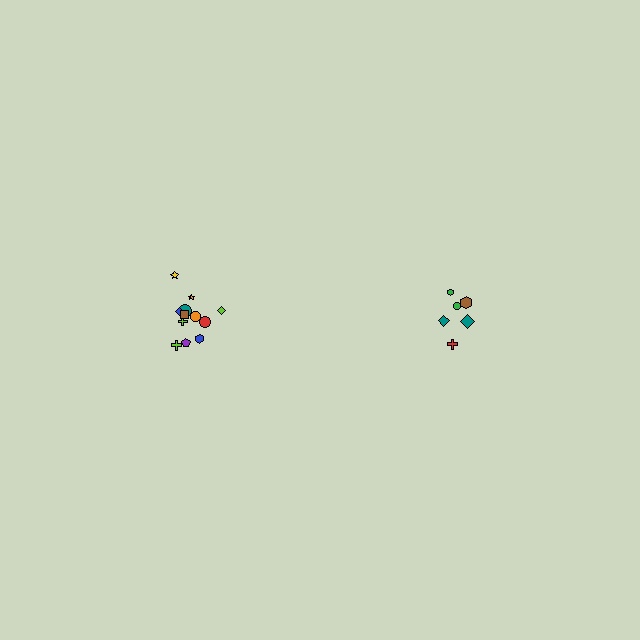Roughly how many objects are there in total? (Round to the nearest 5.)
Roughly 20 objects in total.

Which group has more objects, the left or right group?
The left group.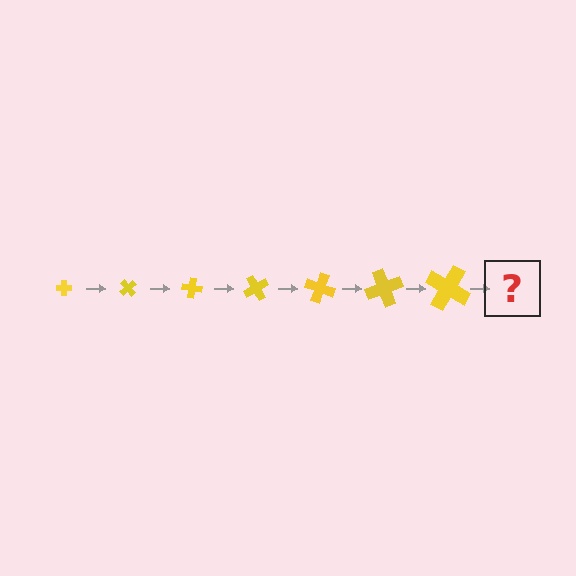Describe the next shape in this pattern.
It should be a cross, larger than the previous one and rotated 350 degrees from the start.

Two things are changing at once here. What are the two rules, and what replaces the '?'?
The two rules are that the cross grows larger each step and it rotates 50 degrees each step. The '?' should be a cross, larger than the previous one and rotated 350 degrees from the start.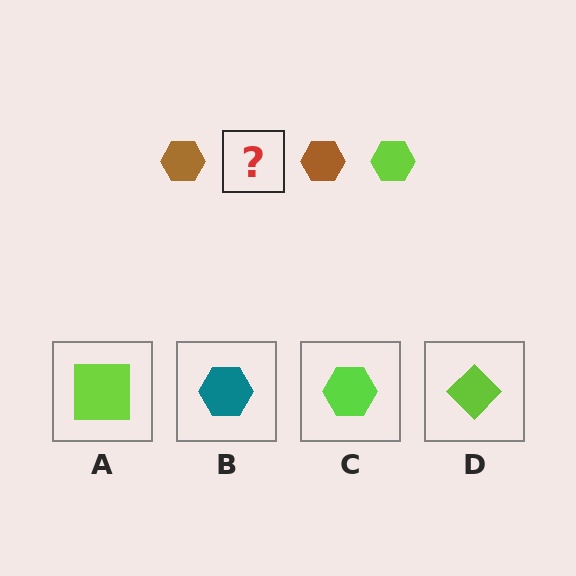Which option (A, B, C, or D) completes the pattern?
C.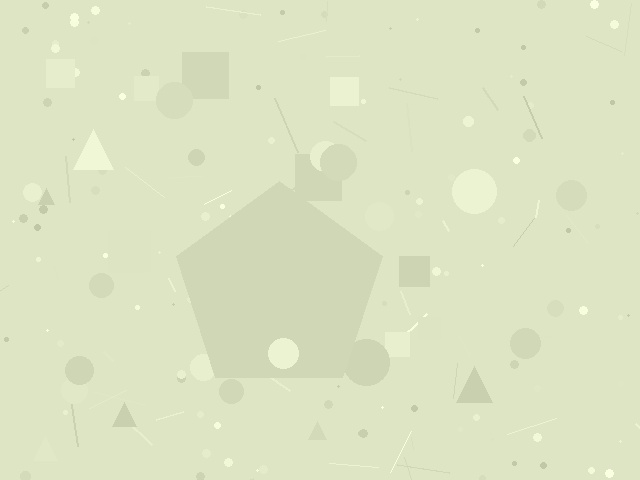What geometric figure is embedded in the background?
A pentagon is embedded in the background.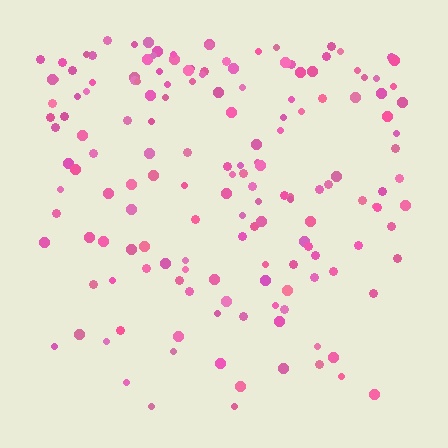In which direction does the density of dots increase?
From bottom to top, with the top side densest.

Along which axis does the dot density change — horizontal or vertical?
Vertical.